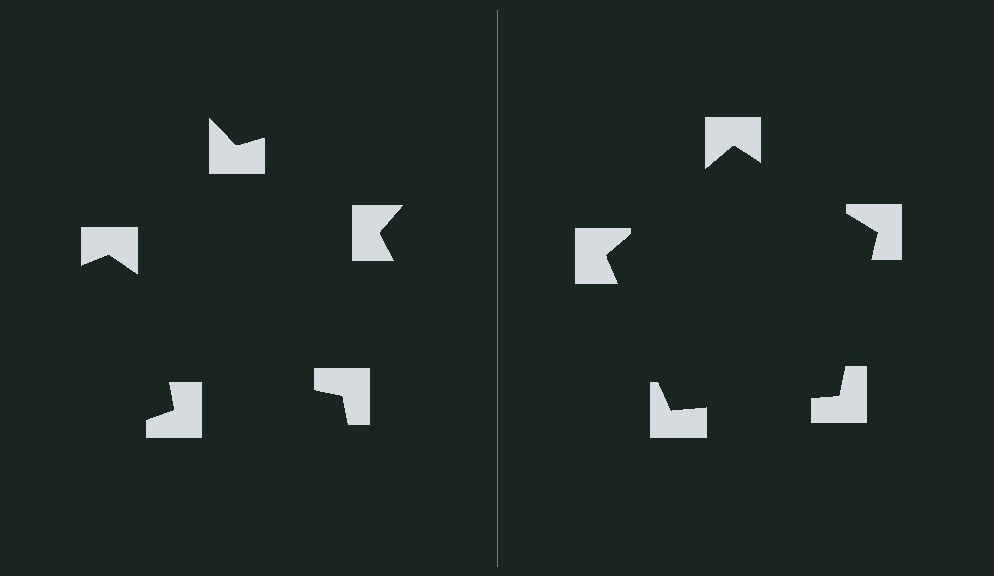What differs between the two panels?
The notched squares are positioned identically on both sides; only the wedge orientations differ. On the right they align to a pentagon; on the left they are misaligned.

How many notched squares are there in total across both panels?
10 — 5 on each side.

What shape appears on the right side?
An illusory pentagon.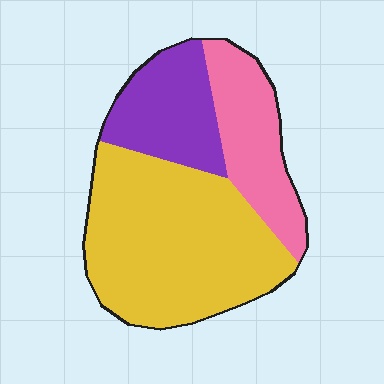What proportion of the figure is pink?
Pink takes up between a sixth and a third of the figure.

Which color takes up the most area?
Yellow, at roughly 55%.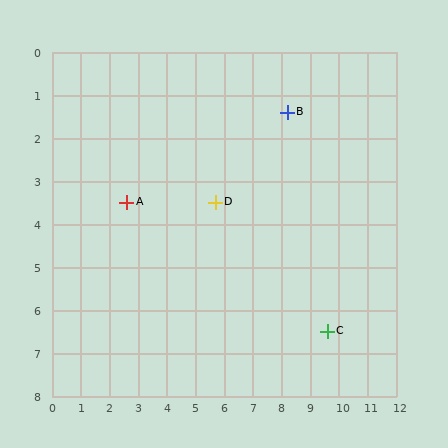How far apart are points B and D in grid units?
Points B and D are about 3.3 grid units apart.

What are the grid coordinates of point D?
Point D is at approximately (5.7, 3.5).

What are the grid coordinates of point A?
Point A is at approximately (2.6, 3.5).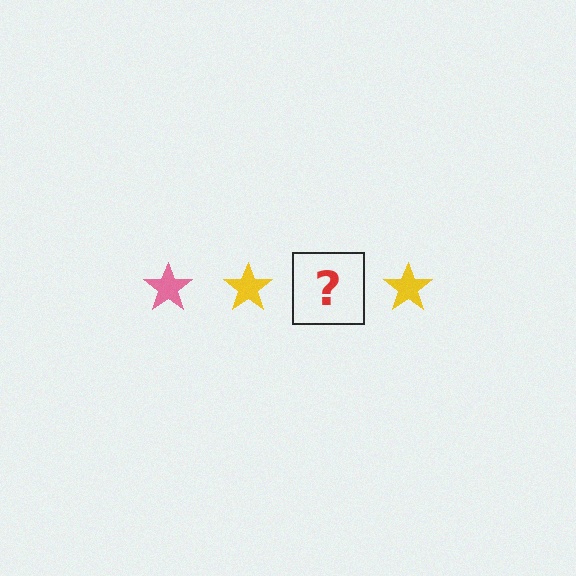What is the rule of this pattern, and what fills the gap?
The rule is that the pattern cycles through pink, yellow stars. The gap should be filled with a pink star.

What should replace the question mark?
The question mark should be replaced with a pink star.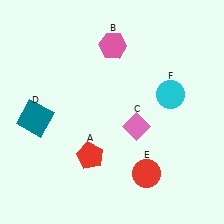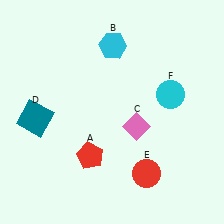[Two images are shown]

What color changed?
The hexagon (B) changed from pink in Image 1 to cyan in Image 2.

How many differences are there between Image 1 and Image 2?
There is 1 difference between the two images.